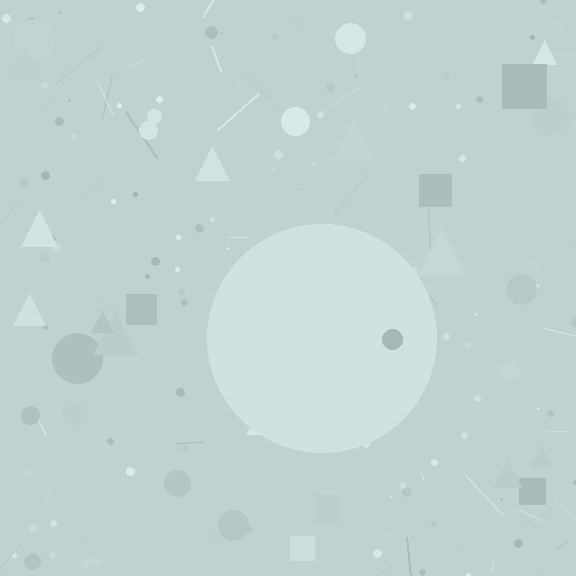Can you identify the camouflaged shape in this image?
The camouflaged shape is a circle.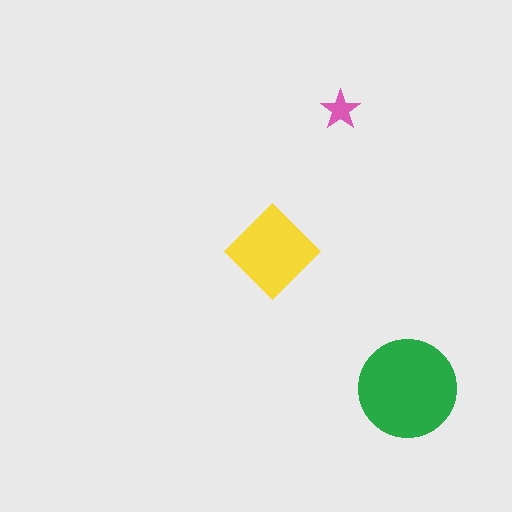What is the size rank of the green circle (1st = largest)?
1st.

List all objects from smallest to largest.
The pink star, the yellow diamond, the green circle.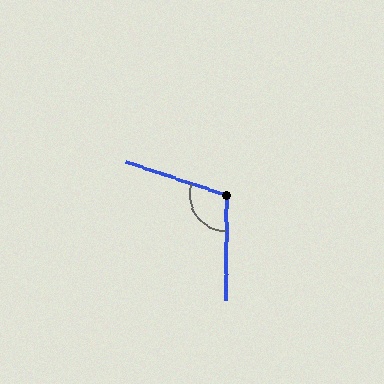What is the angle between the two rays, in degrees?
Approximately 108 degrees.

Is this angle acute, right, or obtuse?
It is obtuse.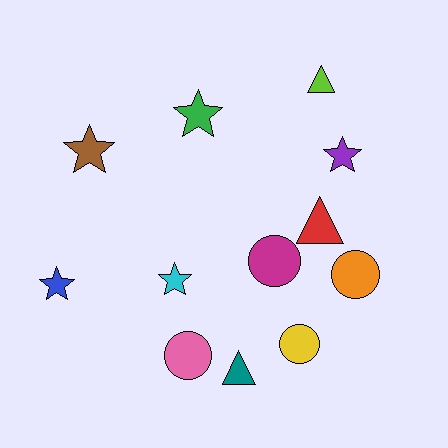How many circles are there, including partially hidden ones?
There are 4 circles.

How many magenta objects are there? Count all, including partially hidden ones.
There is 1 magenta object.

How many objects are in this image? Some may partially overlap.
There are 12 objects.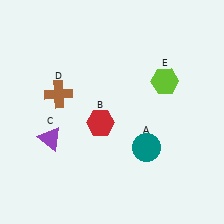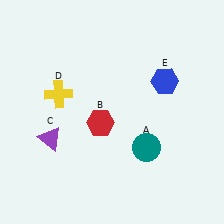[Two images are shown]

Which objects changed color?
D changed from brown to yellow. E changed from lime to blue.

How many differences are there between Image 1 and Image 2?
There are 2 differences between the two images.